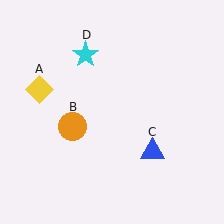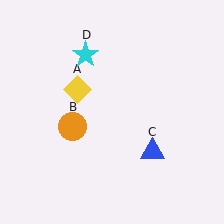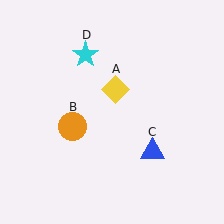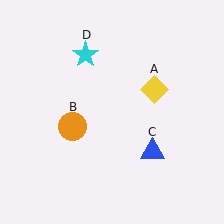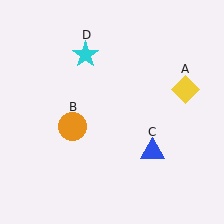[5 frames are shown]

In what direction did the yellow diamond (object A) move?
The yellow diamond (object A) moved right.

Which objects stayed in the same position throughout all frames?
Orange circle (object B) and blue triangle (object C) and cyan star (object D) remained stationary.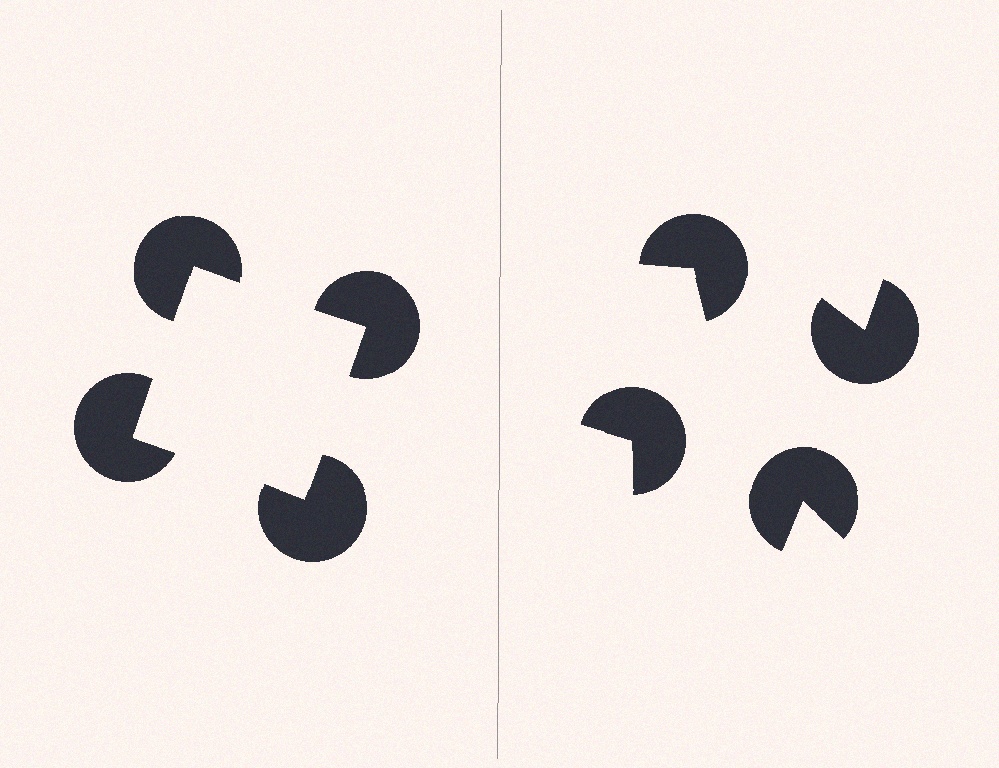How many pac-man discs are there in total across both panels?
8 — 4 on each side.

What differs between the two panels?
The pac-man discs are positioned identically on both sides; only the wedge orientations differ. On the left they align to a square; on the right they are misaligned.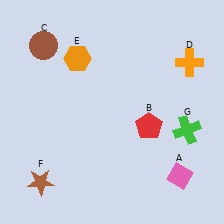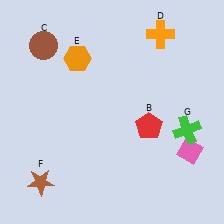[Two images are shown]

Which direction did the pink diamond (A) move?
The pink diamond (A) moved up.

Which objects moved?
The objects that moved are: the pink diamond (A), the orange cross (D).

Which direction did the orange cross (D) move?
The orange cross (D) moved left.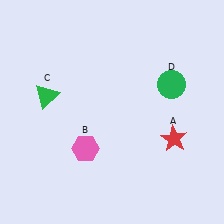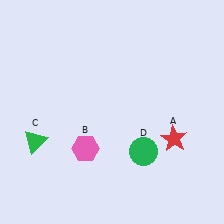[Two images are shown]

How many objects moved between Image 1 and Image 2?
2 objects moved between the two images.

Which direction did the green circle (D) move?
The green circle (D) moved down.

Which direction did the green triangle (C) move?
The green triangle (C) moved down.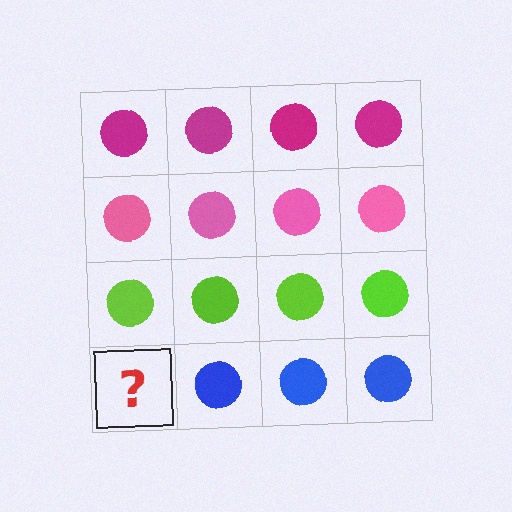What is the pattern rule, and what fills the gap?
The rule is that each row has a consistent color. The gap should be filled with a blue circle.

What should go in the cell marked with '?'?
The missing cell should contain a blue circle.